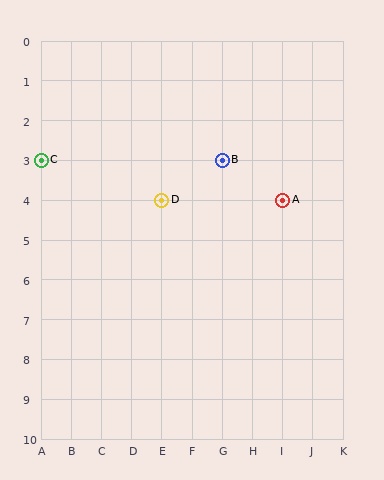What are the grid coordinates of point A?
Point A is at grid coordinates (I, 4).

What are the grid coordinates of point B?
Point B is at grid coordinates (G, 3).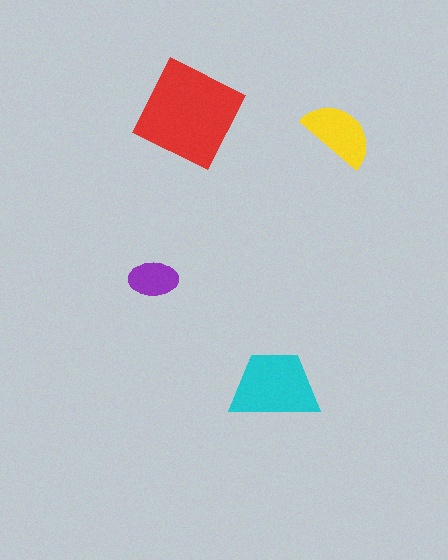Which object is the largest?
The red diamond.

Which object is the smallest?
The purple ellipse.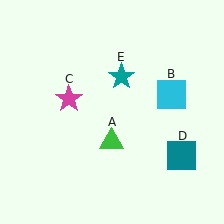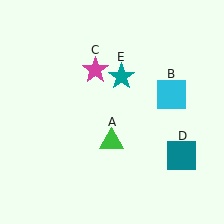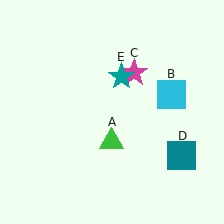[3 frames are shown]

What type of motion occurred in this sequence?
The magenta star (object C) rotated clockwise around the center of the scene.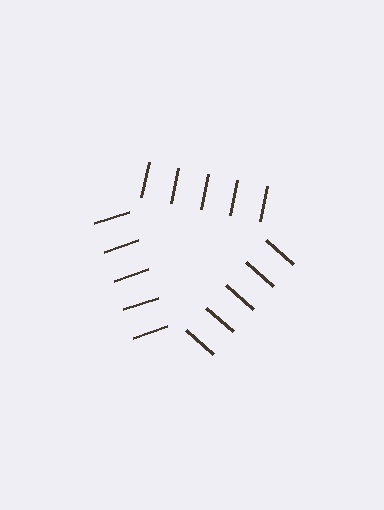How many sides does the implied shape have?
3 sides — the line-ends trace a triangle.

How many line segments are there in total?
15 — 5 along each of the 3 edges.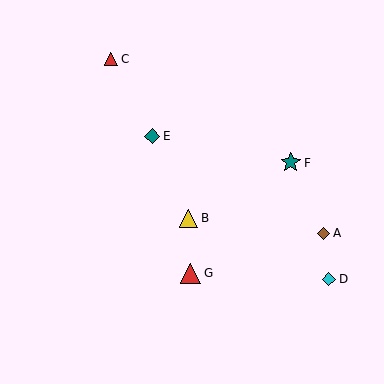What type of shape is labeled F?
Shape F is a teal star.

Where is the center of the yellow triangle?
The center of the yellow triangle is at (188, 218).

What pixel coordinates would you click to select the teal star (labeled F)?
Click at (291, 163) to select the teal star F.